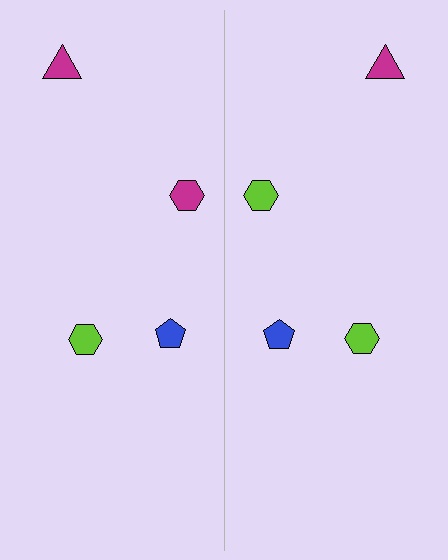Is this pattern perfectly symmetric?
No, the pattern is not perfectly symmetric. The lime hexagon on the right side breaks the symmetry — its mirror counterpart is magenta.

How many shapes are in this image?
There are 8 shapes in this image.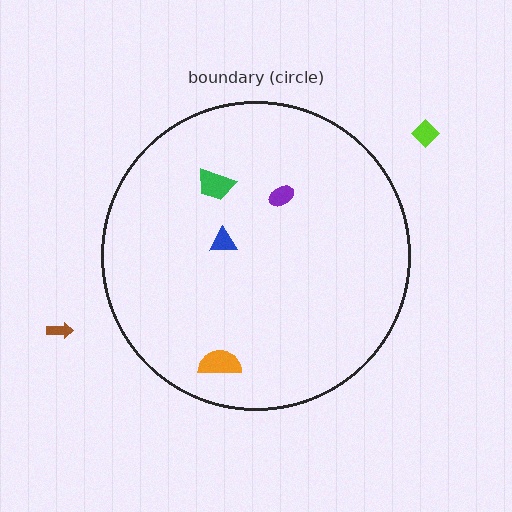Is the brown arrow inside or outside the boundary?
Outside.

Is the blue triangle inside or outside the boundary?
Inside.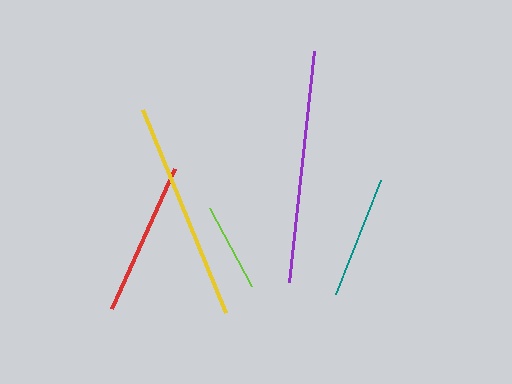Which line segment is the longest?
The purple line is the longest at approximately 233 pixels.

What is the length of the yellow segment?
The yellow segment is approximately 219 pixels long.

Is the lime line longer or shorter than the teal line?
The teal line is longer than the lime line.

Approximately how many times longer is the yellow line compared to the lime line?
The yellow line is approximately 2.5 times the length of the lime line.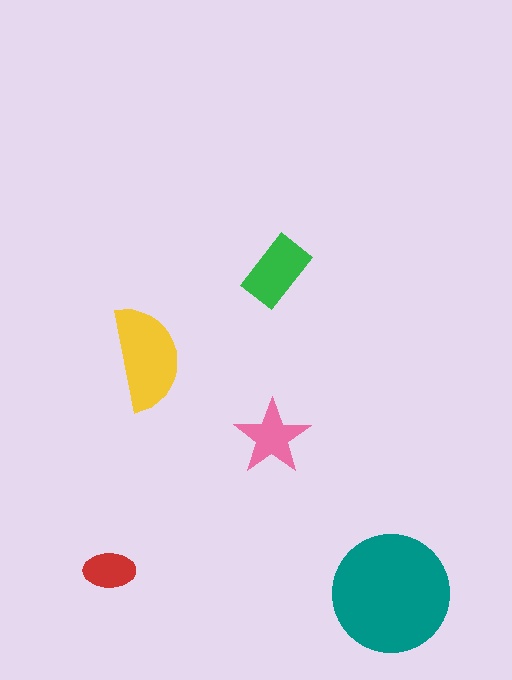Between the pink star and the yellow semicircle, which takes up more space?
The yellow semicircle.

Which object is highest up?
The green rectangle is topmost.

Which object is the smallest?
The red ellipse.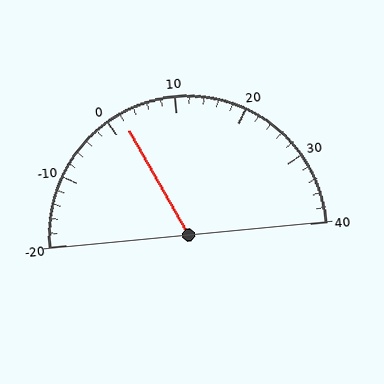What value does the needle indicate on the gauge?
The needle indicates approximately 2.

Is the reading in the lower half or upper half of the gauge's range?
The reading is in the lower half of the range (-20 to 40).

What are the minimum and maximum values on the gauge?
The gauge ranges from -20 to 40.